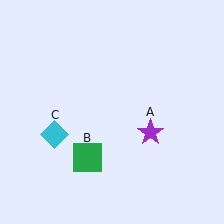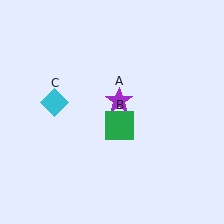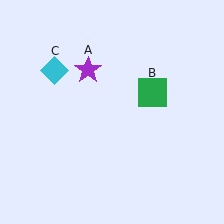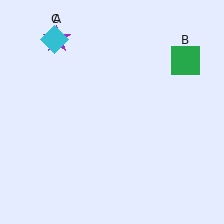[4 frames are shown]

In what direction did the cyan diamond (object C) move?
The cyan diamond (object C) moved up.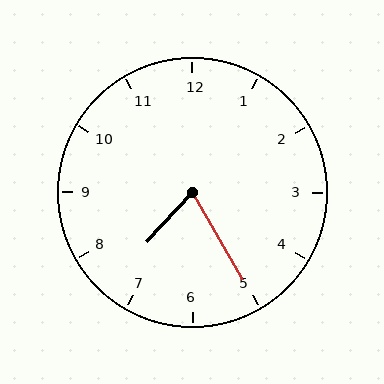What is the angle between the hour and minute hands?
Approximately 72 degrees.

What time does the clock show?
7:25.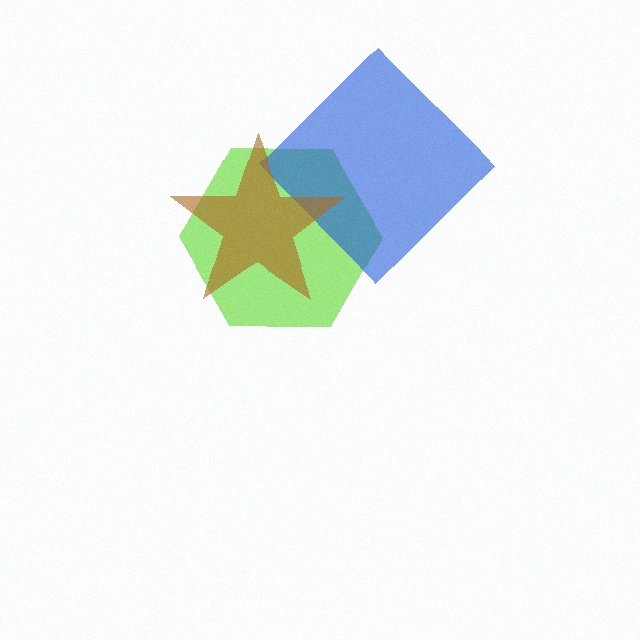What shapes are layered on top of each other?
The layered shapes are: a lime hexagon, a blue diamond, a brown star.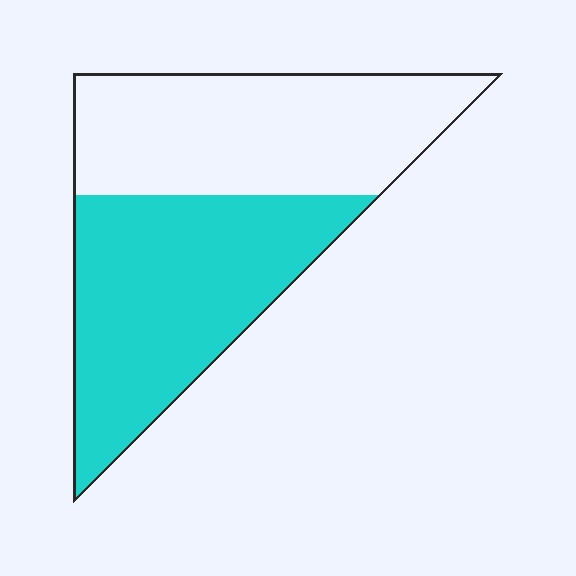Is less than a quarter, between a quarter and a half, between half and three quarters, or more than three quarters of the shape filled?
Between half and three quarters.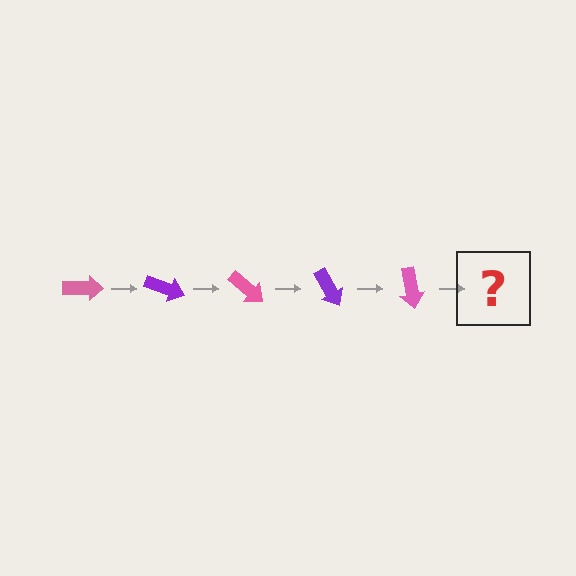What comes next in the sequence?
The next element should be a purple arrow, rotated 100 degrees from the start.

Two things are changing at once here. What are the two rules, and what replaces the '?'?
The two rules are that it rotates 20 degrees each step and the color cycles through pink and purple. The '?' should be a purple arrow, rotated 100 degrees from the start.